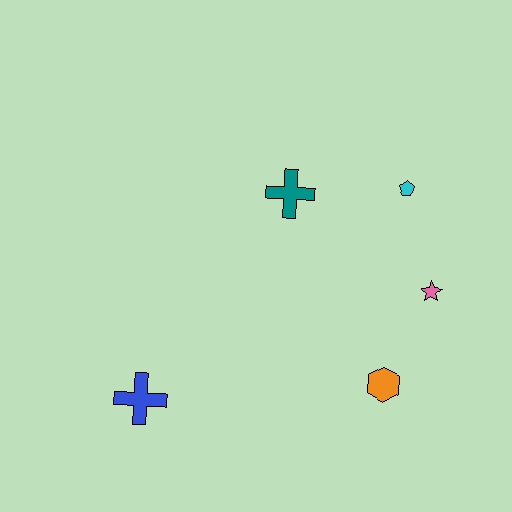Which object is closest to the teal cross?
The cyan pentagon is closest to the teal cross.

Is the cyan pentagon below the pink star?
No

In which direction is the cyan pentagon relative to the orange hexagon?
The cyan pentagon is above the orange hexagon.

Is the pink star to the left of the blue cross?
No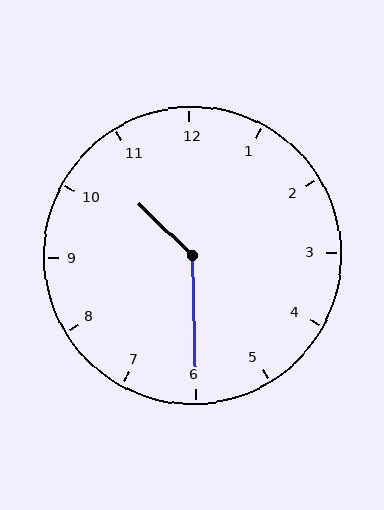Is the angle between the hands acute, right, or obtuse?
It is obtuse.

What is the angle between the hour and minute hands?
Approximately 135 degrees.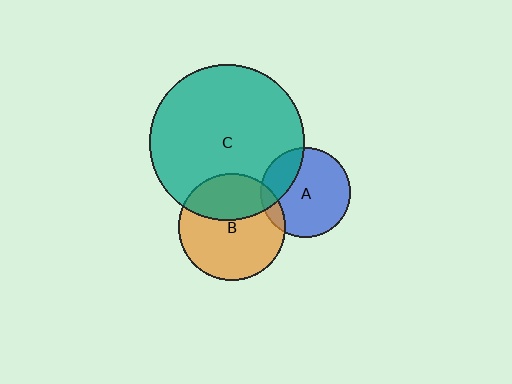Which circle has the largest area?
Circle C (teal).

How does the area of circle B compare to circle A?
Approximately 1.4 times.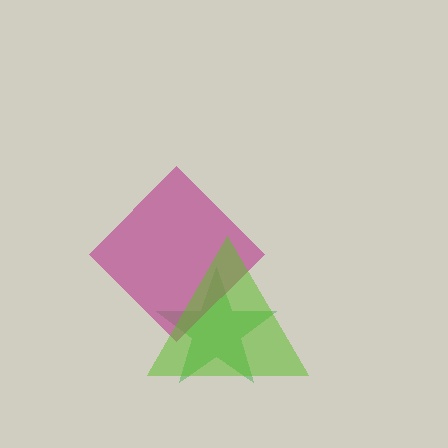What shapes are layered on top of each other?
The layered shapes are: a green star, a magenta diamond, a lime triangle.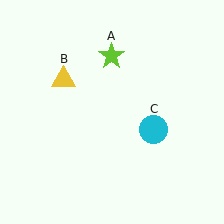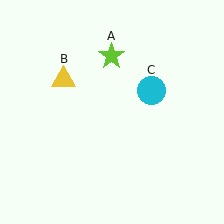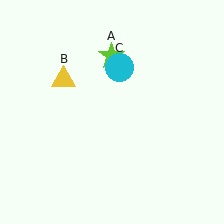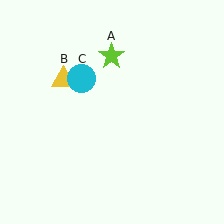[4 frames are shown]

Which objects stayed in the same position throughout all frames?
Lime star (object A) and yellow triangle (object B) remained stationary.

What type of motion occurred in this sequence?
The cyan circle (object C) rotated counterclockwise around the center of the scene.